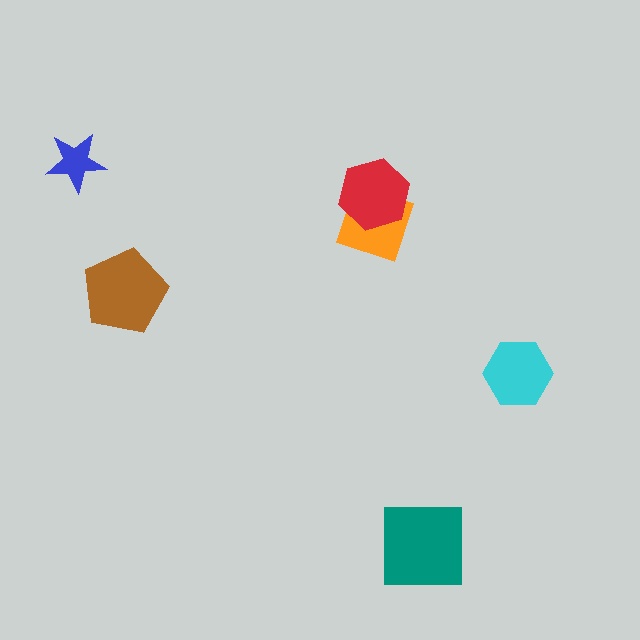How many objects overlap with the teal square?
0 objects overlap with the teal square.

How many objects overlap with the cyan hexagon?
0 objects overlap with the cyan hexagon.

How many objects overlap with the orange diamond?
1 object overlaps with the orange diamond.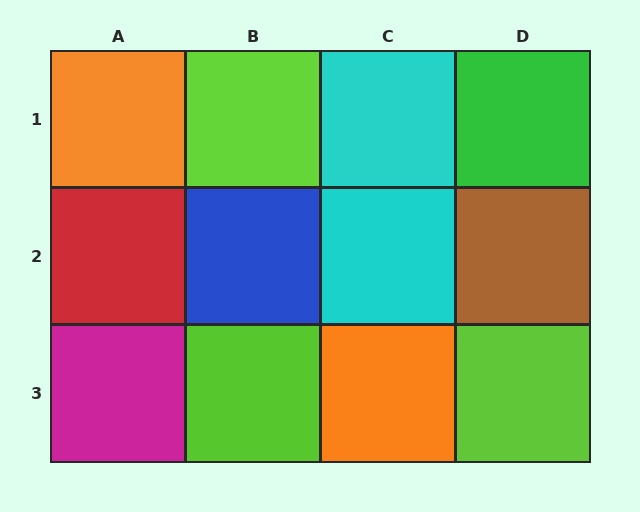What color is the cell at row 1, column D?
Green.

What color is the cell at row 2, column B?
Blue.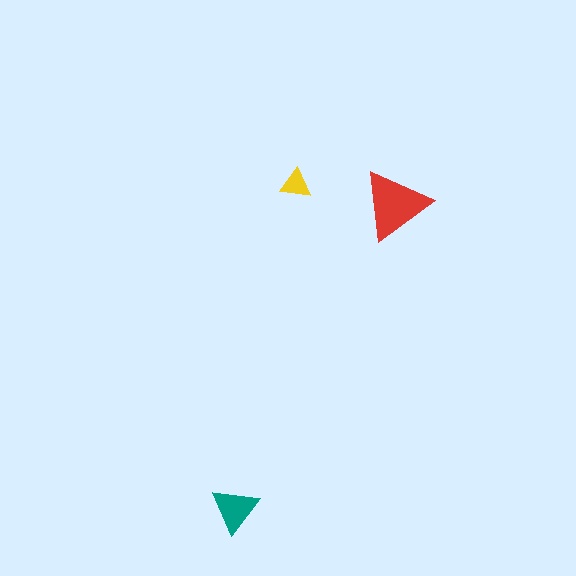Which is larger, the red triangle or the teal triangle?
The red one.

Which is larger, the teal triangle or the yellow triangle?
The teal one.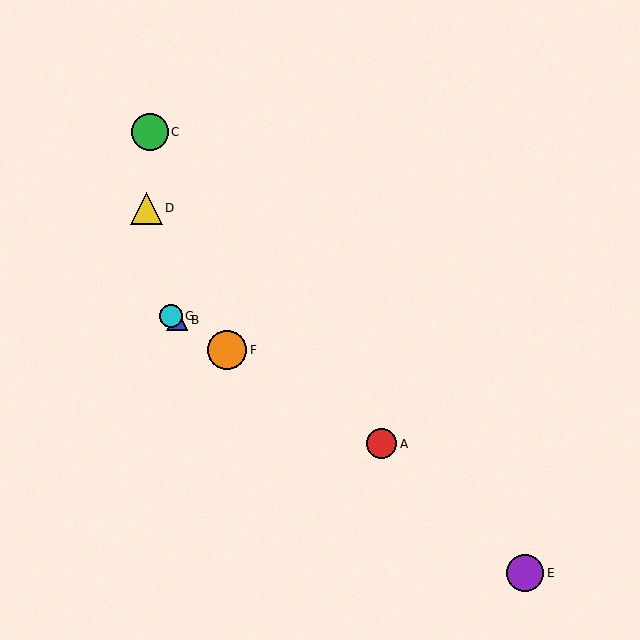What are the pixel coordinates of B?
Object B is at (177, 320).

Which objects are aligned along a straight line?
Objects A, B, F, G are aligned along a straight line.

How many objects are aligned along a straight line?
4 objects (A, B, F, G) are aligned along a straight line.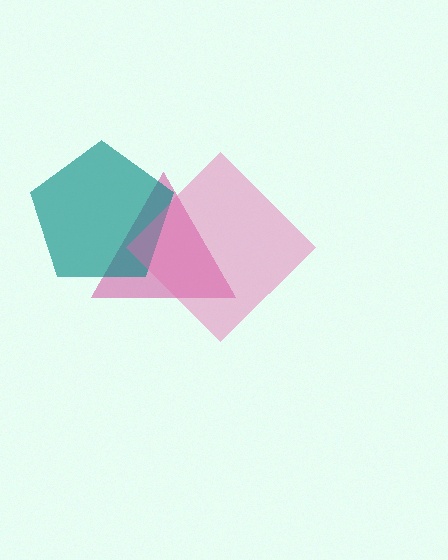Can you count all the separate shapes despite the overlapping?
Yes, there are 3 separate shapes.